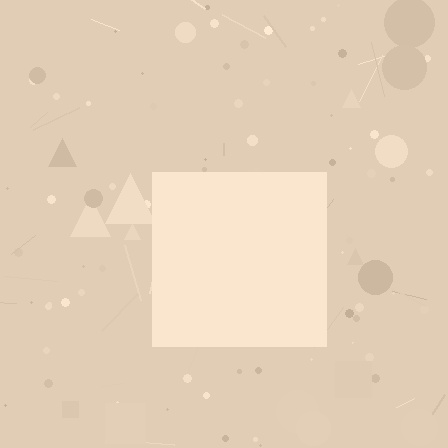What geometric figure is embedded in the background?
A square is embedded in the background.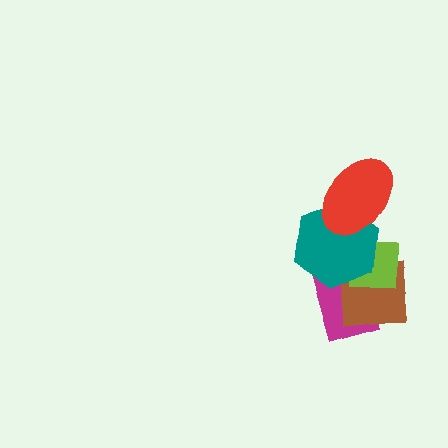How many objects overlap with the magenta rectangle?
3 objects overlap with the magenta rectangle.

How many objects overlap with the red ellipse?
1 object overlaps with the red ellipse.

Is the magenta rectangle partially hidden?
Yes, it is partially covered by another shape.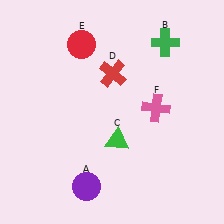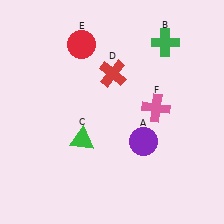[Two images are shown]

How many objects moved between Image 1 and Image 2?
2 objects moved between the two images.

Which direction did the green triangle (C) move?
The green triangle (C) moved left.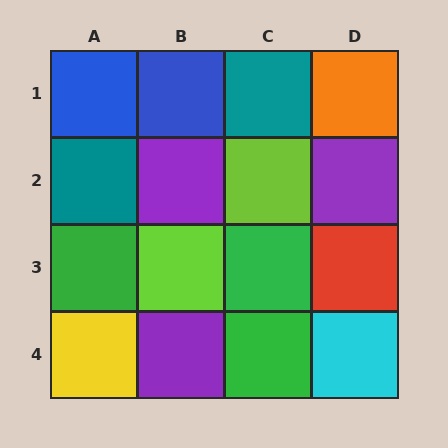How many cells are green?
3 cells are green.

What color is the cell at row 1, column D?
Orange.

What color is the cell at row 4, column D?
Cyan.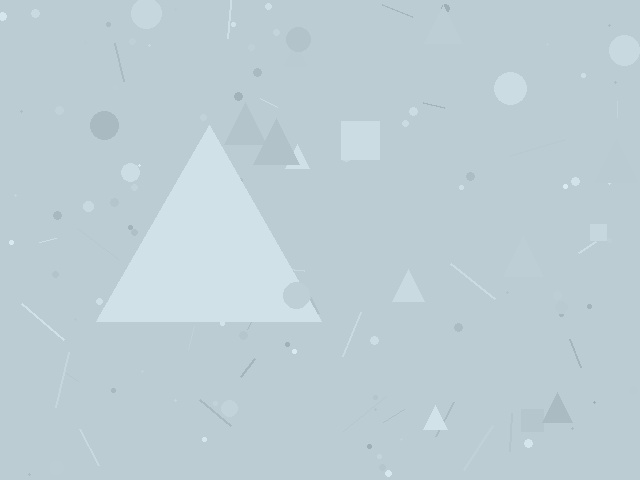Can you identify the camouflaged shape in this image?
The camouflaged shape is a triangle.